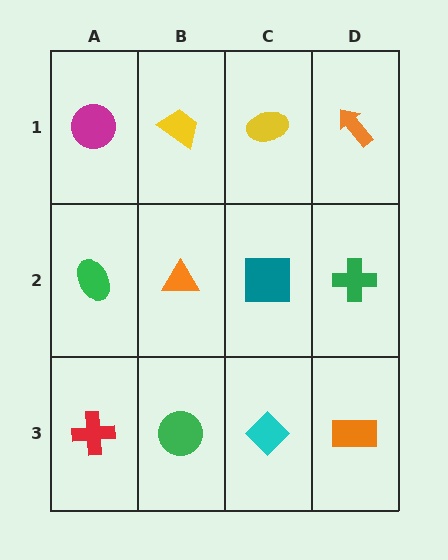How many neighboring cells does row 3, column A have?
2.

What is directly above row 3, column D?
A green cross.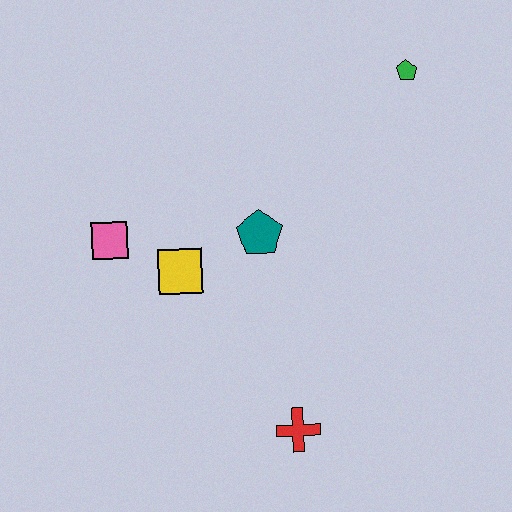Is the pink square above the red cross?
Yes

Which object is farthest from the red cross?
The green pentagon is farthest from the red cross.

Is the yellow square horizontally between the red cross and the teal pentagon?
No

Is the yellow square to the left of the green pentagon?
Yes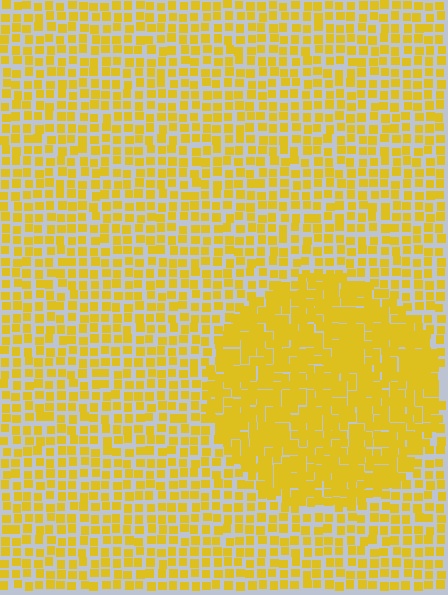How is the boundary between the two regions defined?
The boundary is defined by a change in element density (approximately 1.8x ratio). All elements are the same color, size, and shape.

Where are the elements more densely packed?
The elements are more densely packed inside the circle boundary.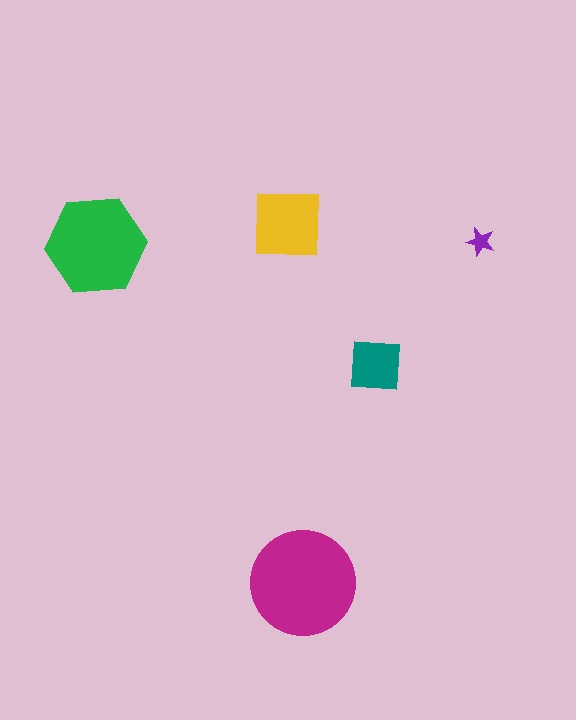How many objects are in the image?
There are 5 objects in the image.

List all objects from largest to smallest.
The magenta circle, the green hexagon, the yellow square, the teal square, the purple star.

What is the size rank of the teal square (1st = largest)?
4th.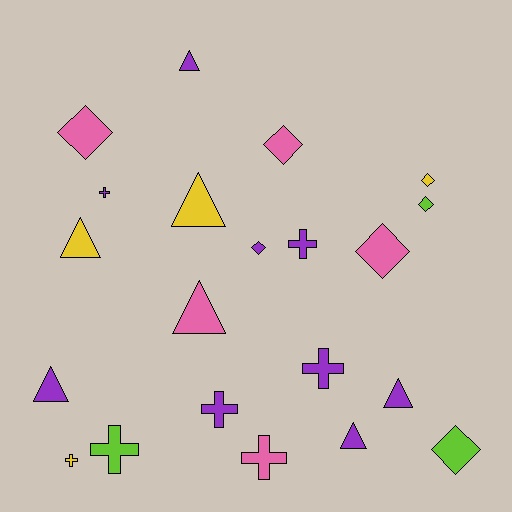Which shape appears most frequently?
Triangle, with 7 objects.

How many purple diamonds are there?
There is 1 purple diamond.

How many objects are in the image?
There are 21 objects.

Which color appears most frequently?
Purple, with 9 objects.